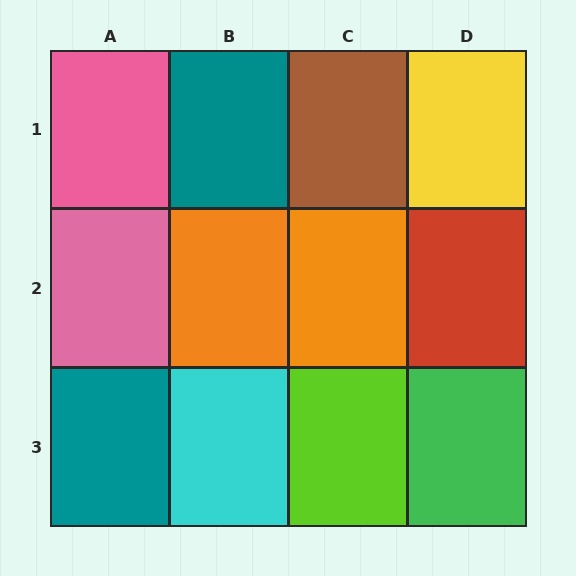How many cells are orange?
2 cells are orange.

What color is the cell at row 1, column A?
Pink.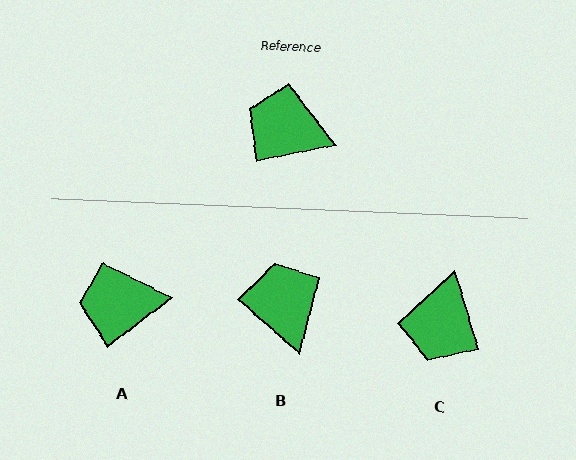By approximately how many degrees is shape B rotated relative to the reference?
Approximately 53 degrees clockwise.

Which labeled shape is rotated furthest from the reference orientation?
C, about 95 degrees away.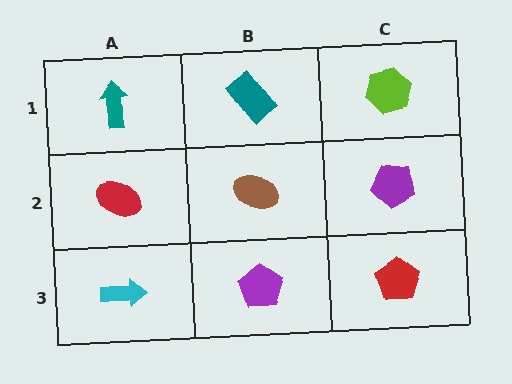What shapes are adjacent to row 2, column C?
A lime hexagon (row 1, column C), a red pentagon (row 3, column C), a brown ellipse (row 2, column B).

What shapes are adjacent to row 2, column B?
A teal rectangle (row 1, column B), a purple pentagon (row 3, column B), a red ellipse (row 2, column A), a purple pentagon (row 2, column C).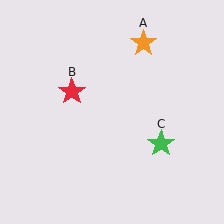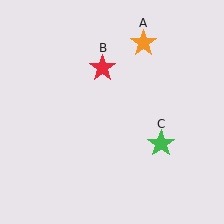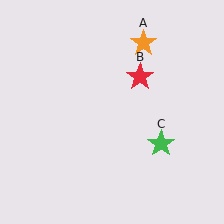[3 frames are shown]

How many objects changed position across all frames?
1 object changed position: red star (object B).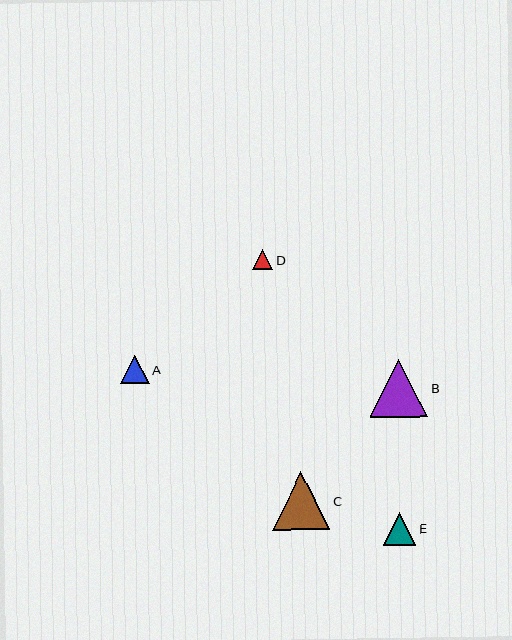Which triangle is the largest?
Triangle B is the largest with a size of approximately 58 pixels.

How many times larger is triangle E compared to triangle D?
Triangle E is approximately 1.6 times the size of triangle D.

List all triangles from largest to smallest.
From largest to smallest: B, C, E, A, D.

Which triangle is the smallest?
Triangle D is the smallest with a size of approximately 21 pixels.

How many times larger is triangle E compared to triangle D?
Triangle E is approximately 1.6 times the size of triangle D.